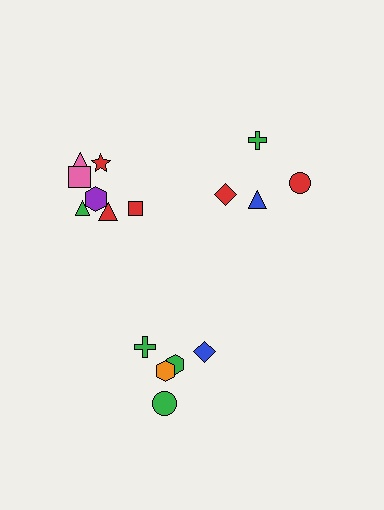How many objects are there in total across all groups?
There are 16 objects.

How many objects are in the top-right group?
There are 4 objects.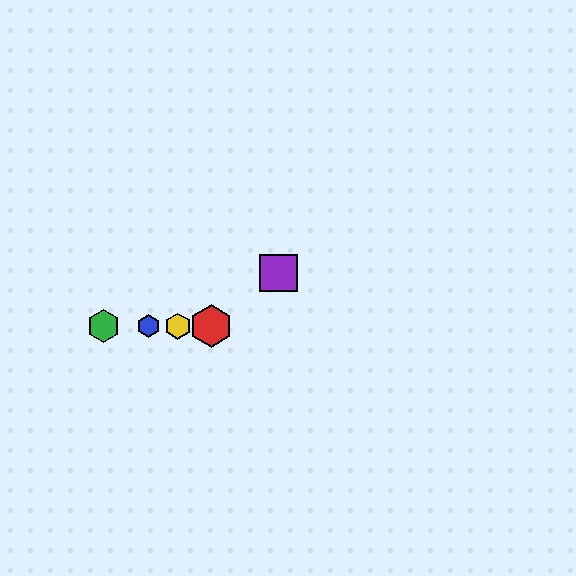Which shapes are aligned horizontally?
The red hexagon, the blue hexagon, the green hexagon, the yellow hexagon are aligned horizontally.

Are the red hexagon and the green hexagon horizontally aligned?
Yes, both are at y≈326.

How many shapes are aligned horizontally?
4 shapes (the red hexagon, the blue hexagon, the green hexagon, the yellow hexagon) are aligned horizontally.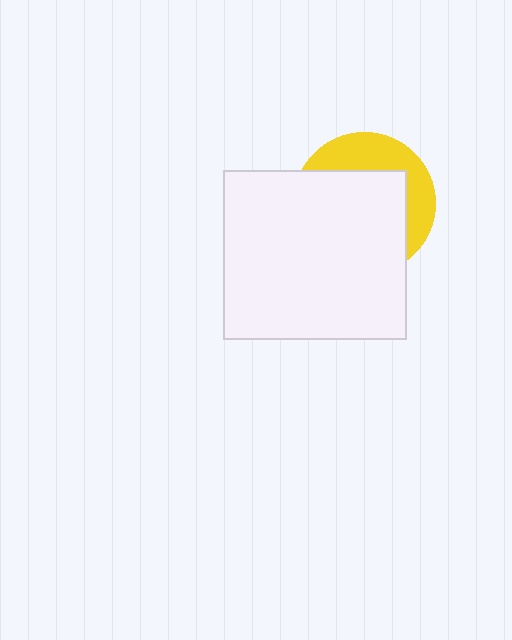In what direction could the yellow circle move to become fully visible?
The yellow circle could move toward the upper-right. That would shift it out from behind the white rectangle entirely.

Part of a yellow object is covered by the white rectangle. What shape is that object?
It is a circle.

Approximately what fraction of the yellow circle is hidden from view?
Roughly 67% of the yellow circle is hidden behind the white rectangle.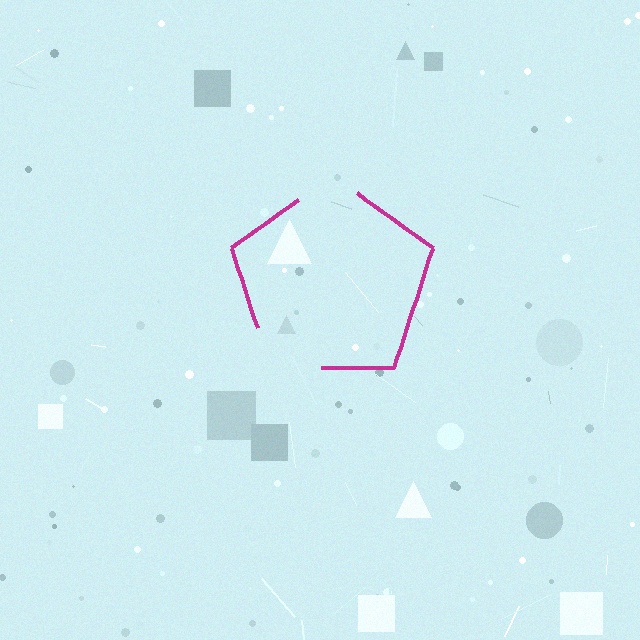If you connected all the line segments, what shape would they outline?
They would outline a pentagon.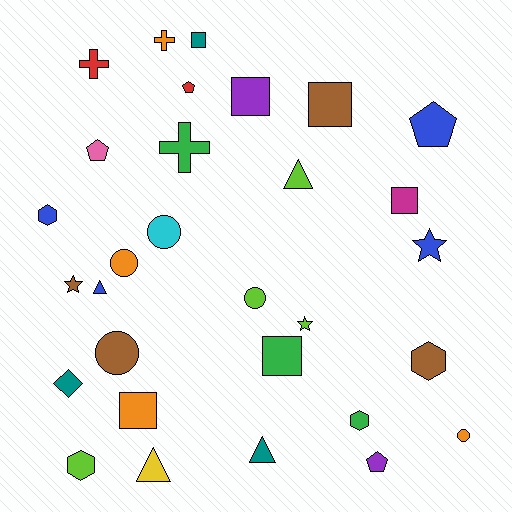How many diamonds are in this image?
There is 1 diamond.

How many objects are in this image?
There are 30 objects.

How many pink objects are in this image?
There is 1 pink object.